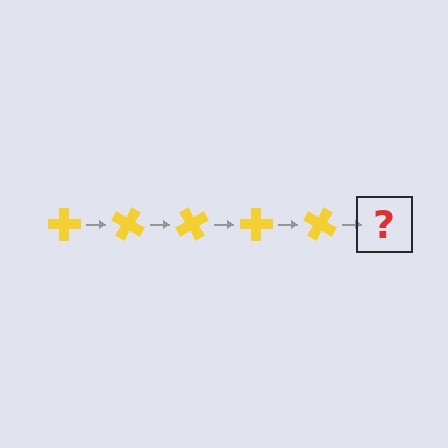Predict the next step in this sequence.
The next step is a yellow cross rotated 150 degrees.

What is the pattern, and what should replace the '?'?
The pattern is that the cross rotates 30 degrees each step. The '?' should be a yellow cross rotated 150 degrees.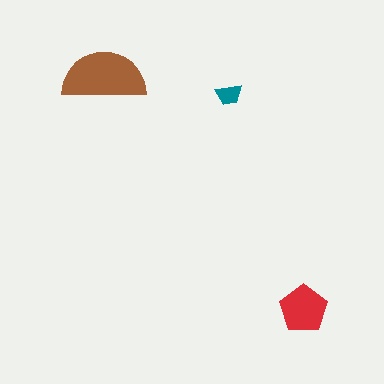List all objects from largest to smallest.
The brown semicircle, the red pentagon, the teal trapezoid.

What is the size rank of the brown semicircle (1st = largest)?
1st.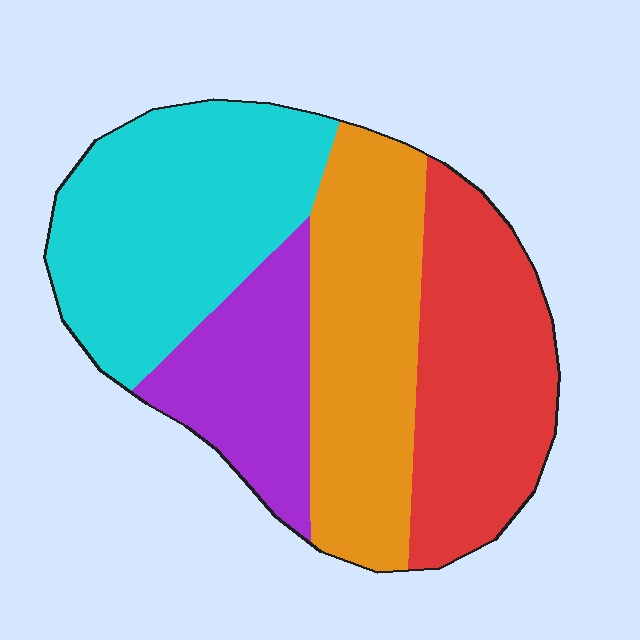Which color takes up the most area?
Cyan, at roughly 30%.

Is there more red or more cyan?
Cyan.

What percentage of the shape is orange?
Orange takes up between a quarter and a half of the shape.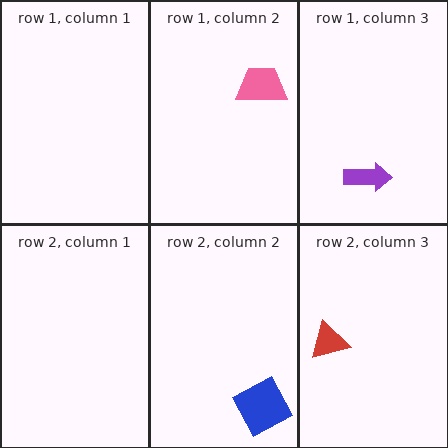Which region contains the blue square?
The row 2, column 2 region.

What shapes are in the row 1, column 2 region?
The pink trapezoid.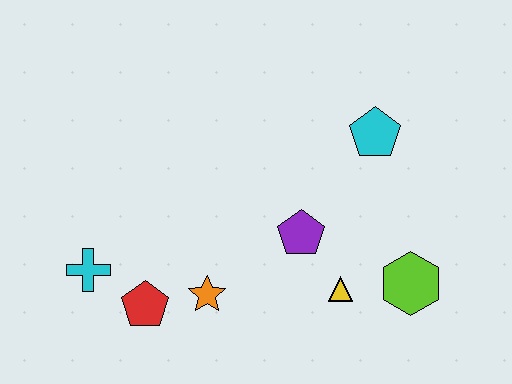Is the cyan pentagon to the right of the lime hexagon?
No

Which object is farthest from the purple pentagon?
The cyan cross is farthest from the purple pentagon.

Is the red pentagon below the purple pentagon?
Yes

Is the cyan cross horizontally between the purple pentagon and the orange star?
No